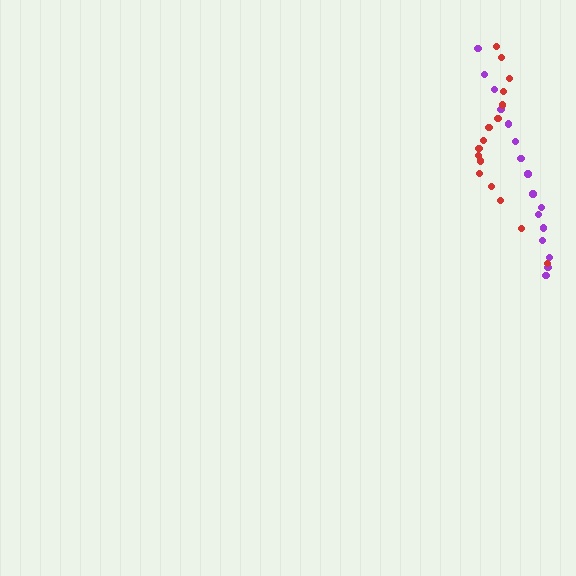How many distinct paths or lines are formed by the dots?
There are 2 distinct paths.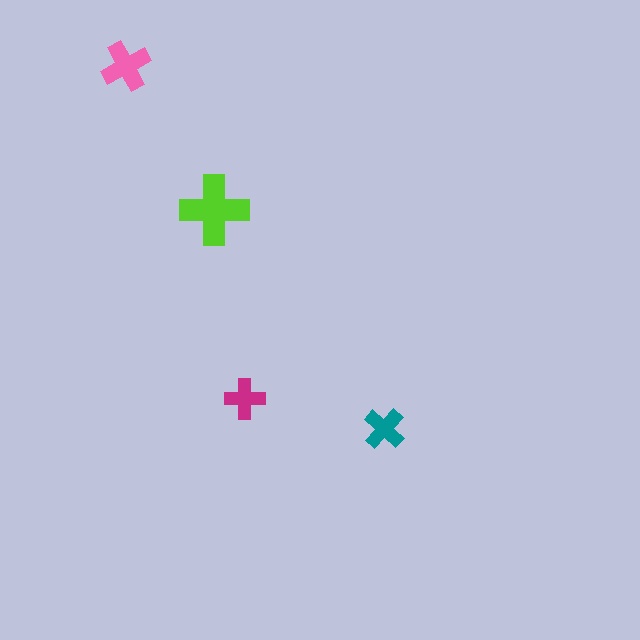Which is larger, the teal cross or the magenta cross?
The teal one.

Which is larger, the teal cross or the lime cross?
The lime one.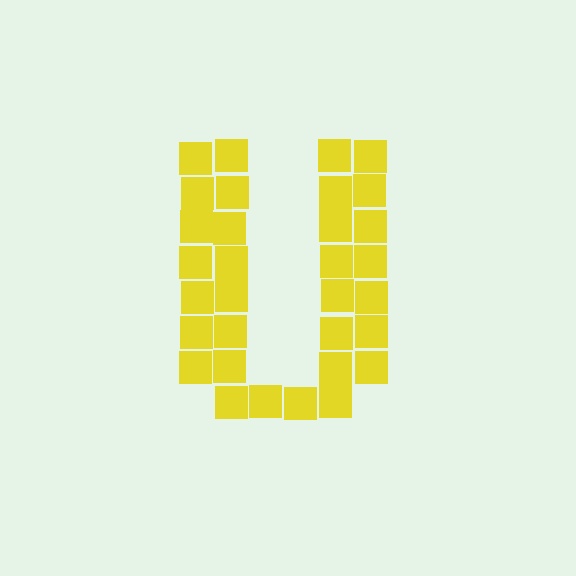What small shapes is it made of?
It is made of small squares.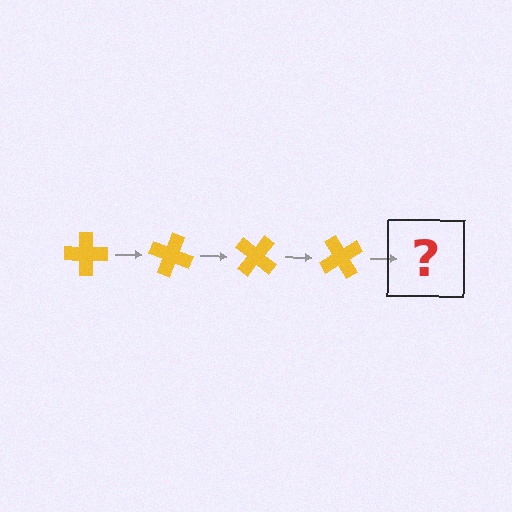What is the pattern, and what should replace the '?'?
The pattern is that the cross rotates 20 degrees each step. The '?' should be a yellow cross rotated 80 degrees.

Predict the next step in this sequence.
The next step is a yellow cross rotated 80 degrees.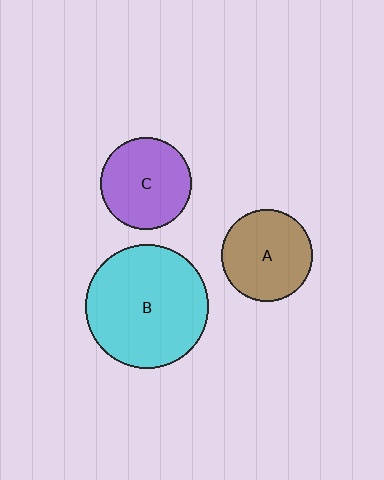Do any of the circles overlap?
No, none of the circles overlap.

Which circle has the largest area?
Circle B (cyan).